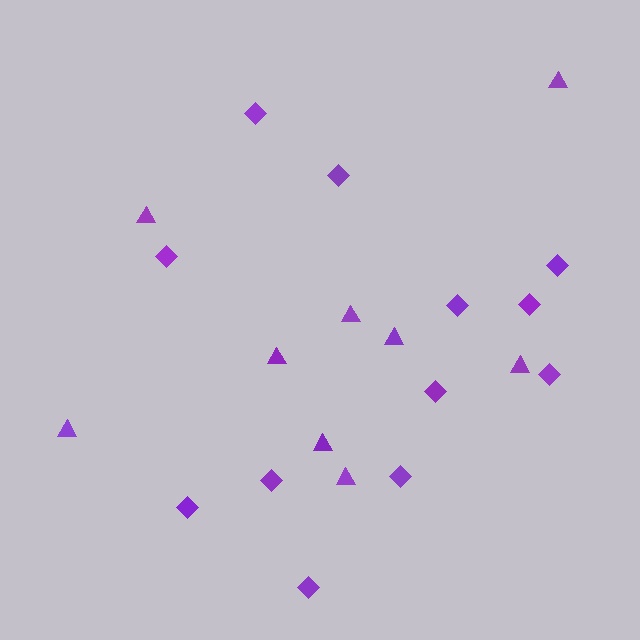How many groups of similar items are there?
There are 2 groups: one group of diamonds (12) and one group of triangles (9).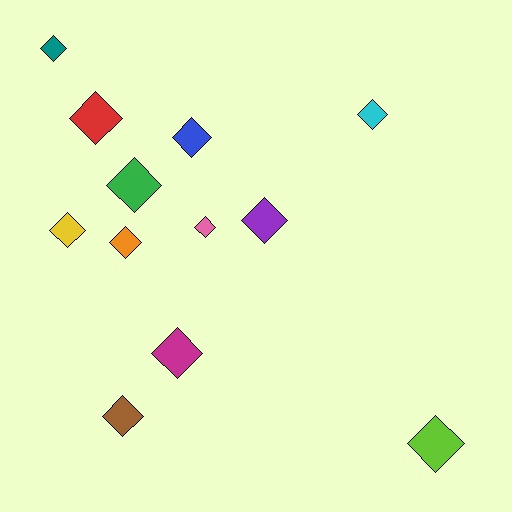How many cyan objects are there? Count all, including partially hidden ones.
There is 1 cyan object.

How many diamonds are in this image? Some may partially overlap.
There are 12 diamonds.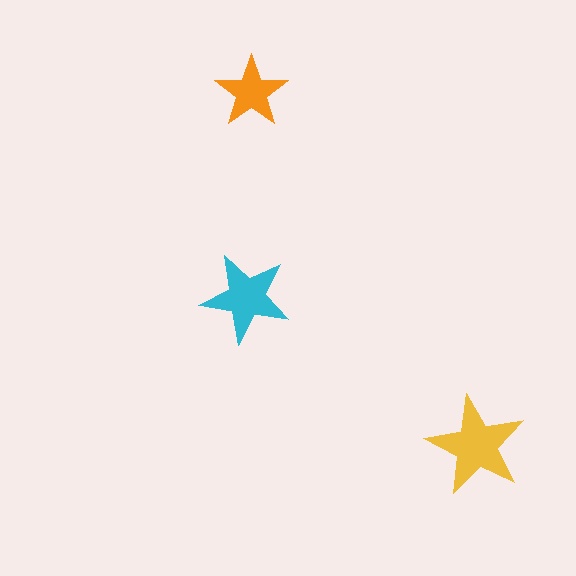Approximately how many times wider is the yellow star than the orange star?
About 1.5 times wider.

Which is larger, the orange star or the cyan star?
The cyan one.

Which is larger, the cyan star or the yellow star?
The yellow one.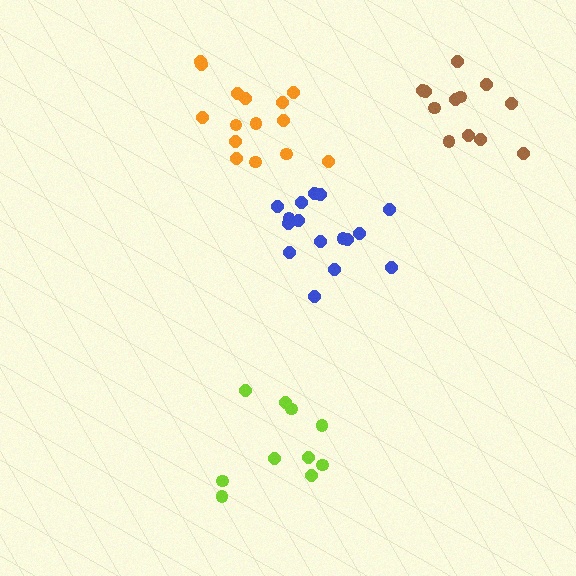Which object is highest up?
The brown cluster is topmost.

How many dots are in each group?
Group 1: 10 dots, Group 2: 16 dots, Group 3: 12 dots, Group 4: 15 dots (53 total).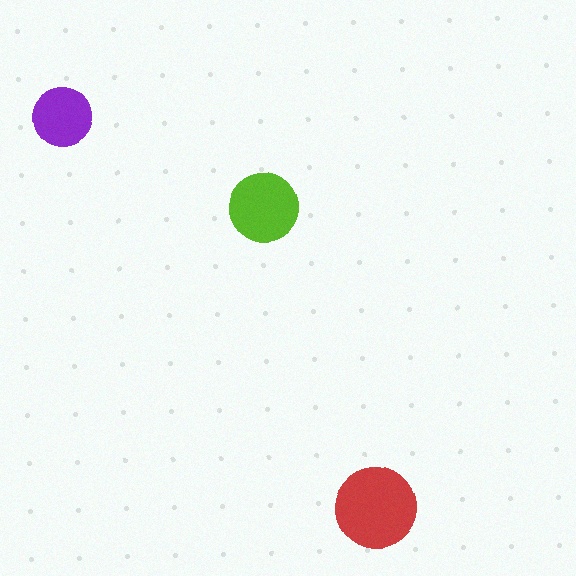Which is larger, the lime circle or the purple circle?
The lime one.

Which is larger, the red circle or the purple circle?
The red one.